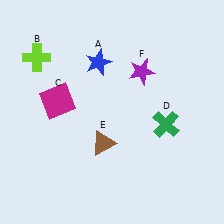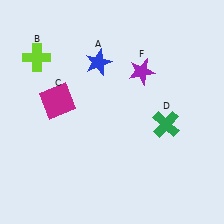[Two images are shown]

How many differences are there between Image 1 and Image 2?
There is 1 difference between the two images.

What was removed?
The brown triangle (E) was removed in Image 2.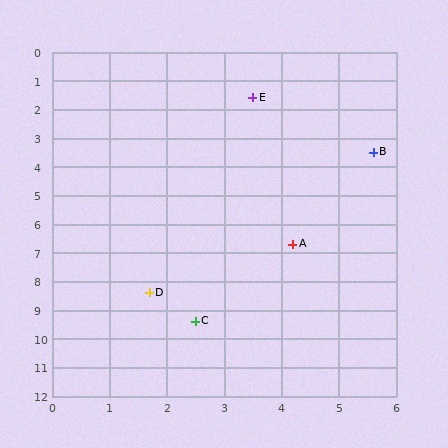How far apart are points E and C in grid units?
Points E and C are about 7.9 grid units apart.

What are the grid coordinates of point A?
Point A is at approximately (4.2, 6.7).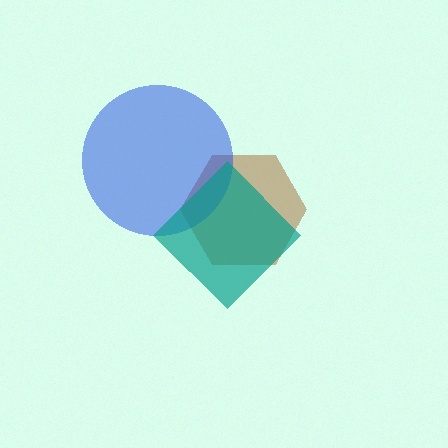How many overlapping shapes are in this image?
There are 3 overlapping shapes in the image.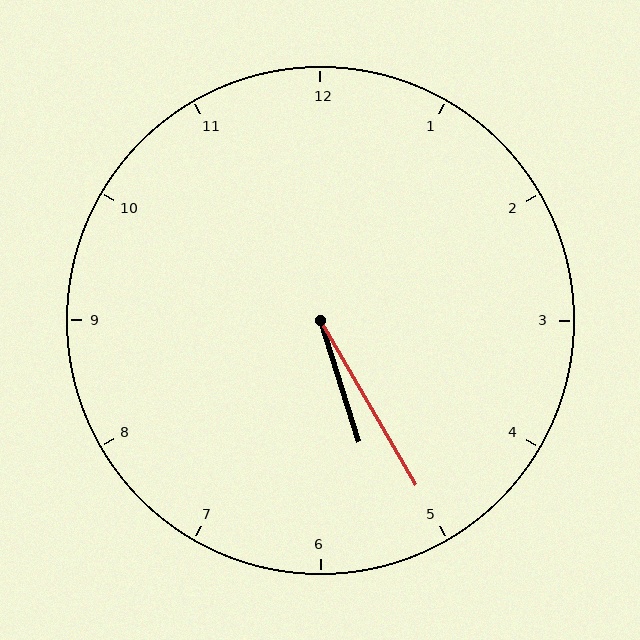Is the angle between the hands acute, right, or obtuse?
It is acute.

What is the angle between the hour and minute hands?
Approximately 12 degrees.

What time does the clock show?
5:25.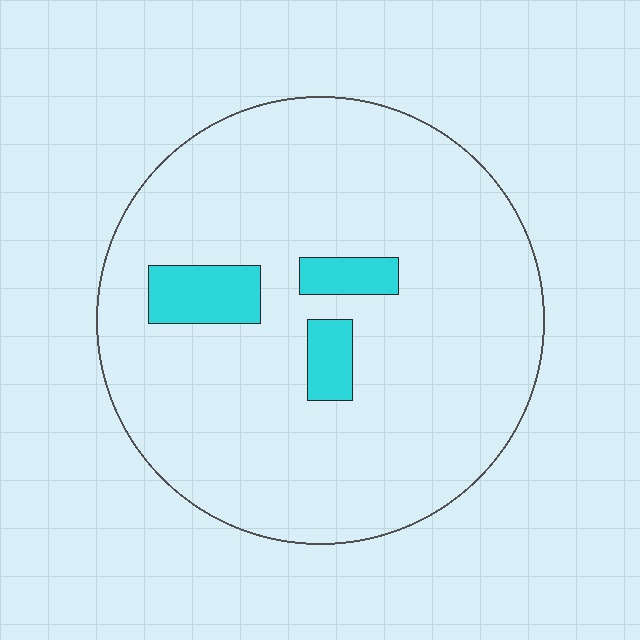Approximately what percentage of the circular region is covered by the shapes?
Approximately 10%.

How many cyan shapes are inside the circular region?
3.